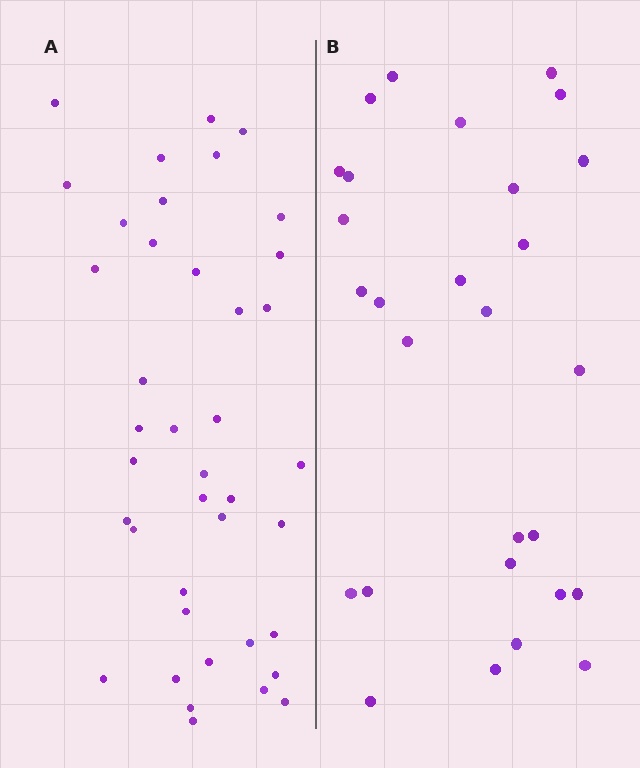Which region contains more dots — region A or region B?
Region A (the left region) has more dots.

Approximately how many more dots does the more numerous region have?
Region A has roughly 12 or so more dots than region B.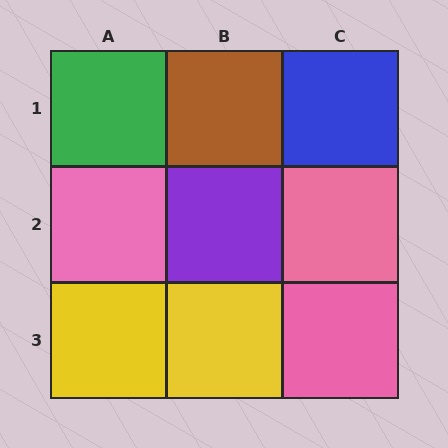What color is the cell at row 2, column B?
Purple.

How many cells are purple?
1 cell is purple.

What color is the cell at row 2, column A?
Pink.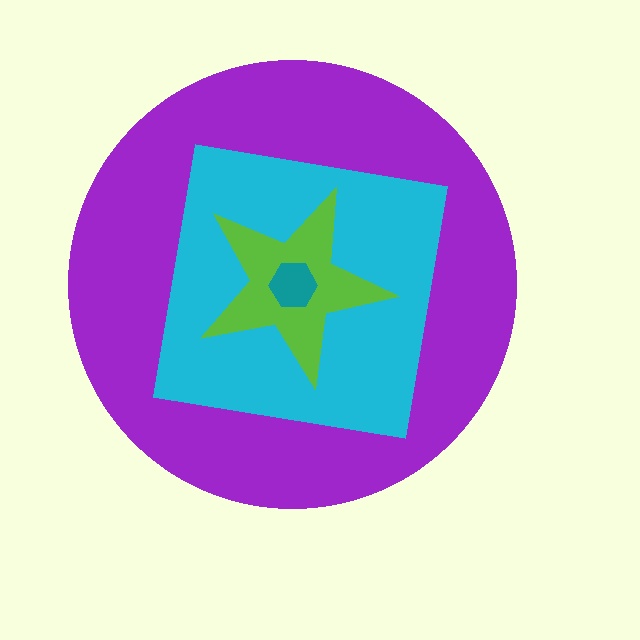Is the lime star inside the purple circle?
Yes.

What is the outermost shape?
The purple circle.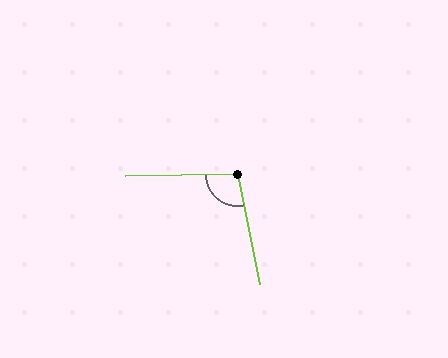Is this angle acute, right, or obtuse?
It is obtuse.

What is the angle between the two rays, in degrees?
Approximately 100 degrees.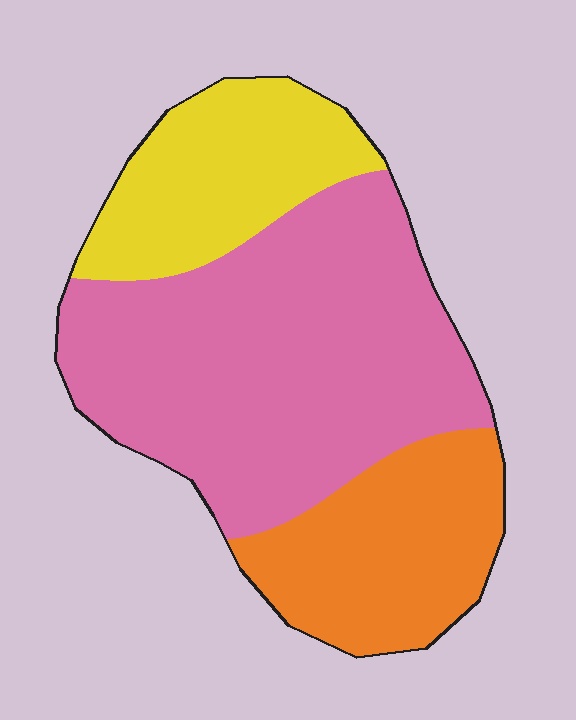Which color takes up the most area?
Pink, at roughly 55%.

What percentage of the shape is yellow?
Yellow takes up less than a quarter of the shape.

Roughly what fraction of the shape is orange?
Orange takes up between a sixth and a third of the shape.